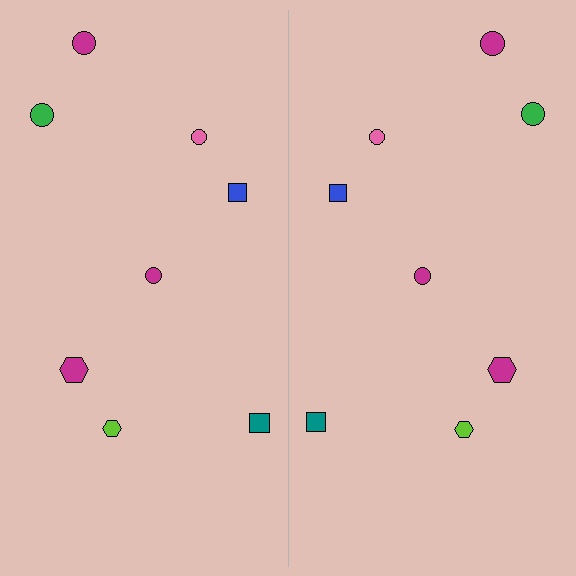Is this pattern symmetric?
Yes, this pattern has bilateral (reflection) symmetry.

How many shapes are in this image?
There are 16 shapes in this image.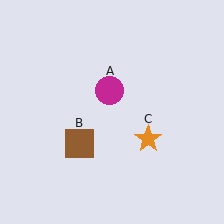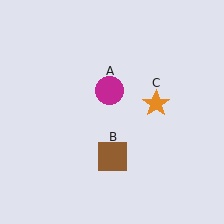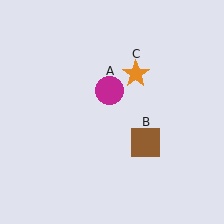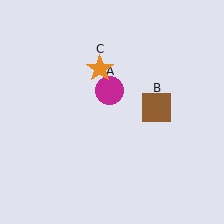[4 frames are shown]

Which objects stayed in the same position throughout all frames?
Magenta circle (object A) remained stationary.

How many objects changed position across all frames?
2 objects changed position: brown square (object B), orange star (object C).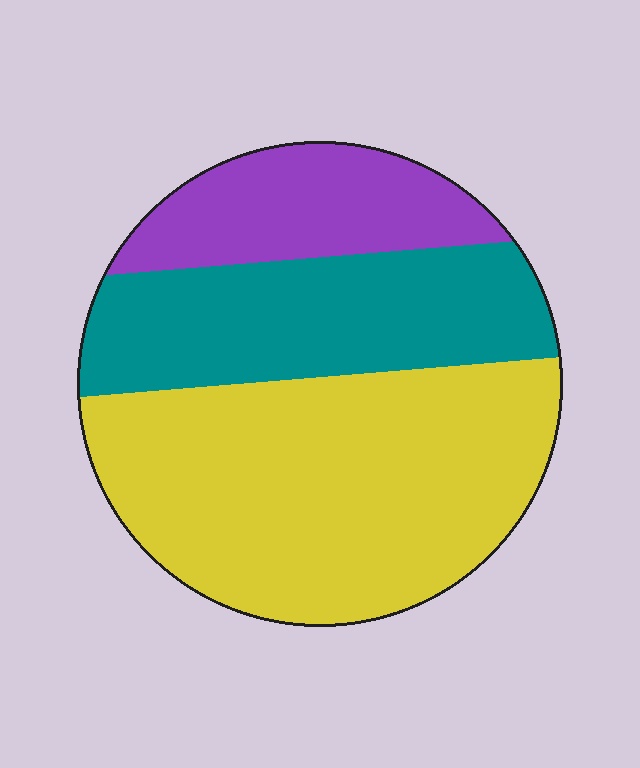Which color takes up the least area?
Purple, at roughly 20%.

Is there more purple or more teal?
Teal.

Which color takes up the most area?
Yellow, at roughly 50%.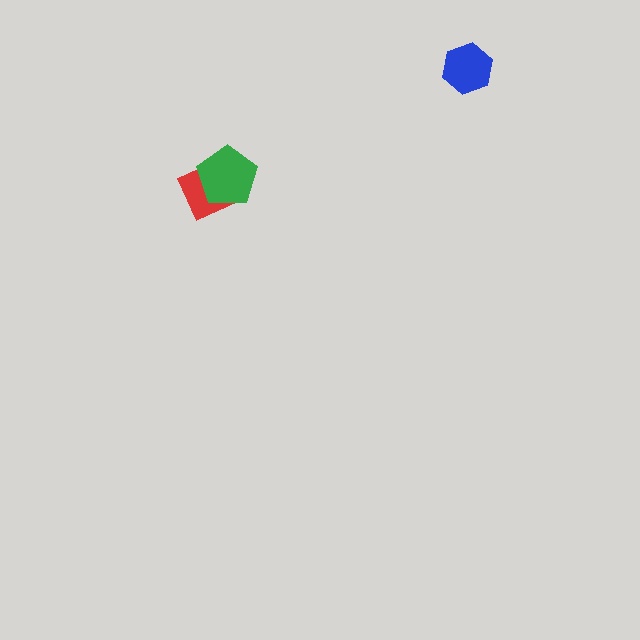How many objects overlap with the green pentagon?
1 object overlaps with the green pentagon.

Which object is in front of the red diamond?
The green pentagon is in front of the red diamond.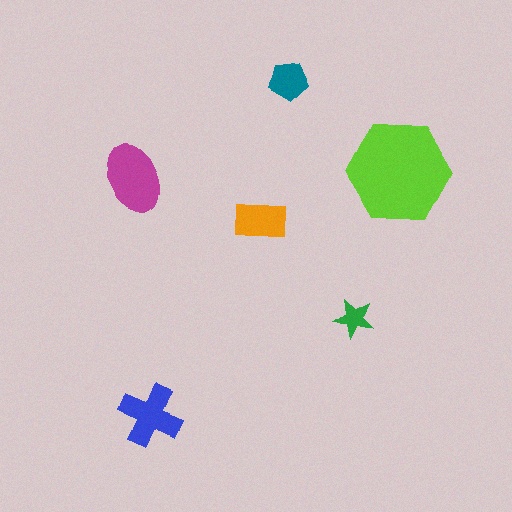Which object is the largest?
The lime hexagon.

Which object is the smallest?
The green star.